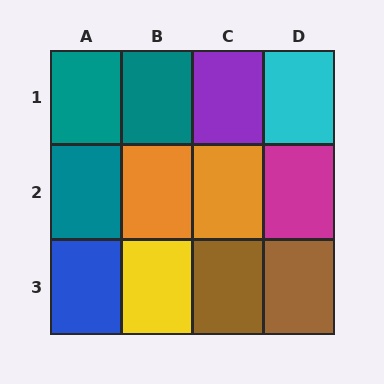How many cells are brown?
2 cells are brown.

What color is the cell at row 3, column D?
Brown.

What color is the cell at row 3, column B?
Yellow.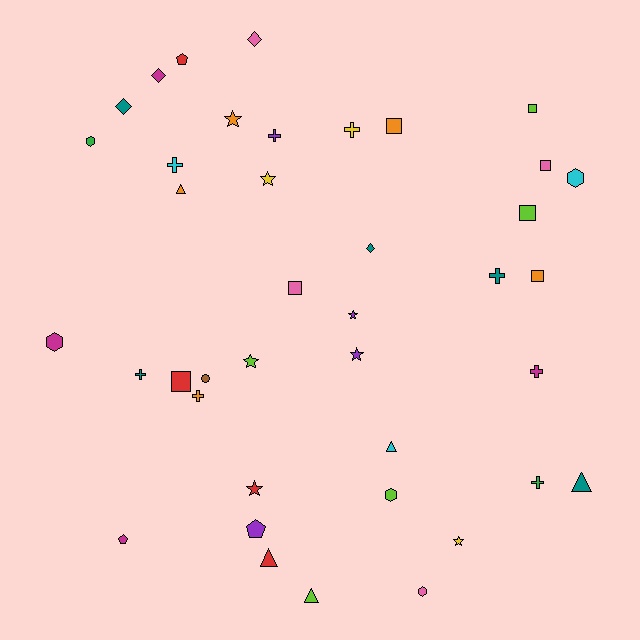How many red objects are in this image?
There are 4 red objects.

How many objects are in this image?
There are 40 objects.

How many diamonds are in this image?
There are 4 diamonds.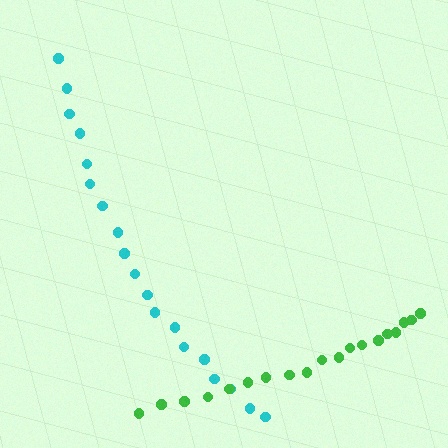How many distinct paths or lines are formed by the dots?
There are 2 distinct paths.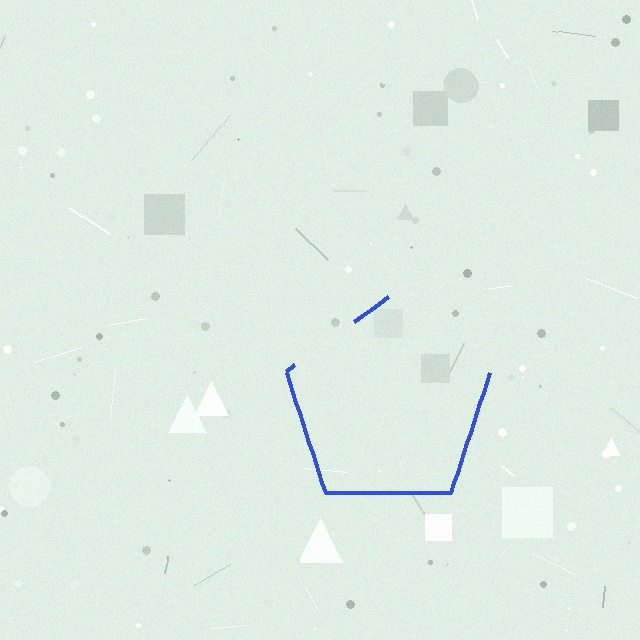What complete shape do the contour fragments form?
The contour fragments form a pentagon.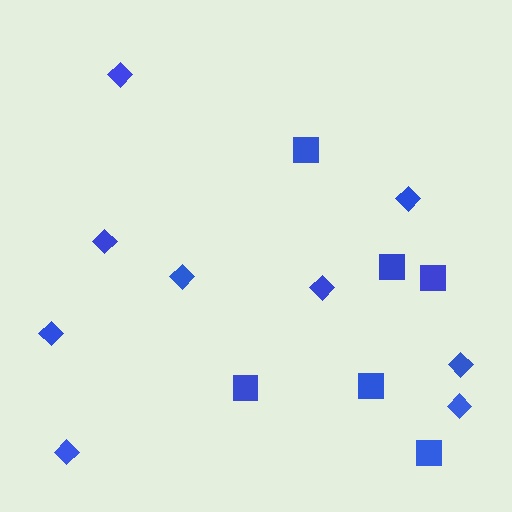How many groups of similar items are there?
There are 2 groups: one group of squares (6) and one group of diamonds (9).